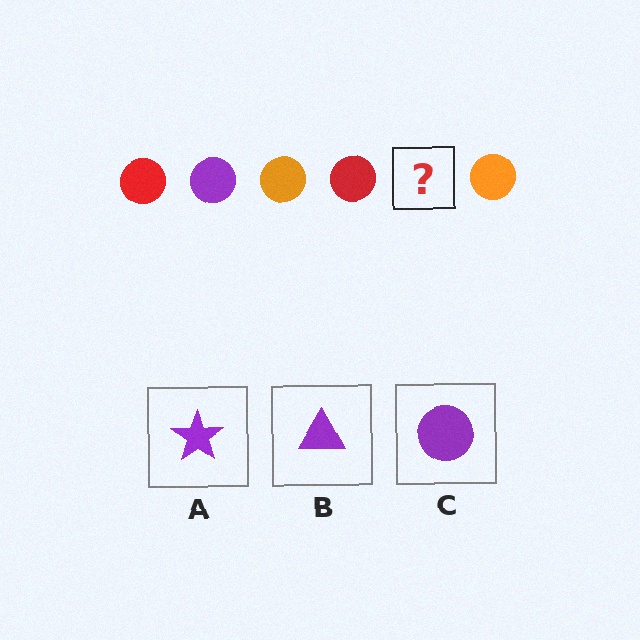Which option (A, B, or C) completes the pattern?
C.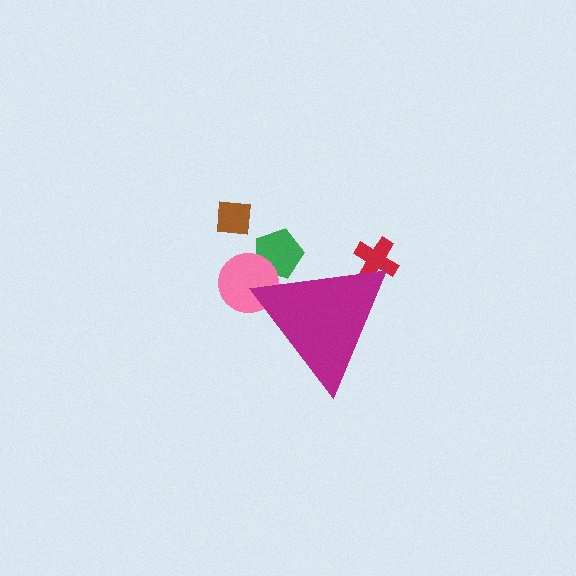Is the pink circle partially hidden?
Yes, the pink circle is partially hidden behind the magenta triangle.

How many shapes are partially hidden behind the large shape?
3 shapes are partially hidden.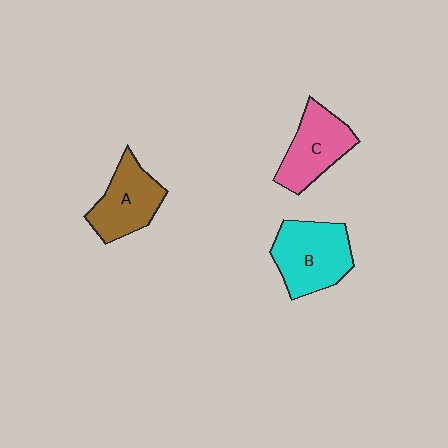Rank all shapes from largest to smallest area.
From largest to smallest: B (cyan), C (pink), A (brown).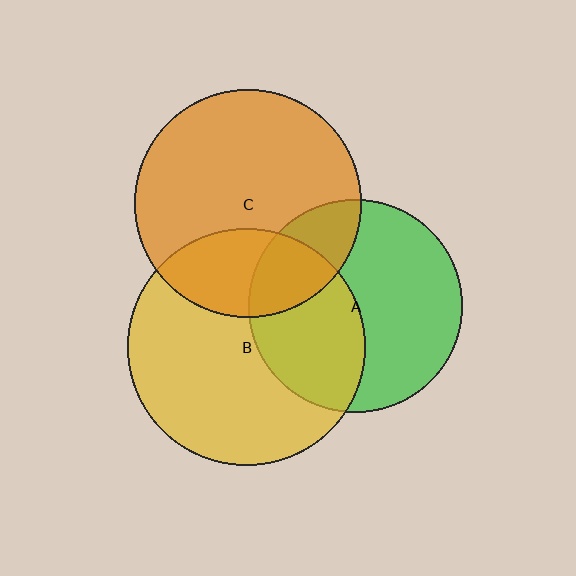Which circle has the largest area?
Circle B (yellow).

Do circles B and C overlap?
Yes.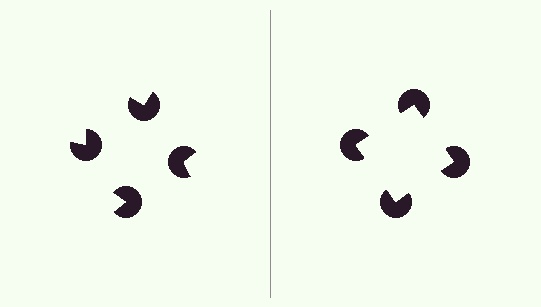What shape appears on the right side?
An illusory square.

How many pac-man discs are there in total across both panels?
8 — 4 on each side.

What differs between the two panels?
The pac-man discs are positioned identically on both sides; only the wedge orientations differ. On the right they align to a square; on the left they are misaligned.